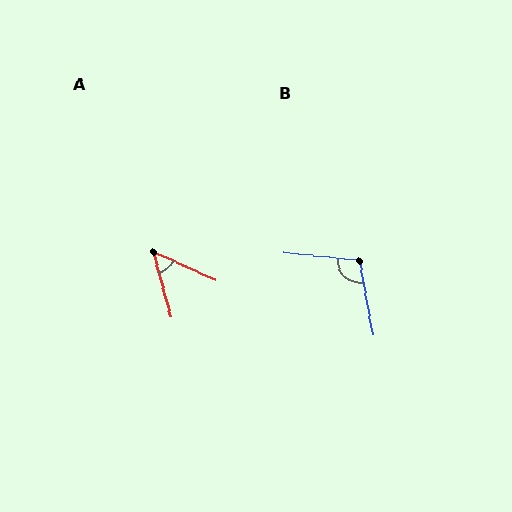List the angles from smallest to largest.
A (51°), B (106°).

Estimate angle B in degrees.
Approximately 106 degrees.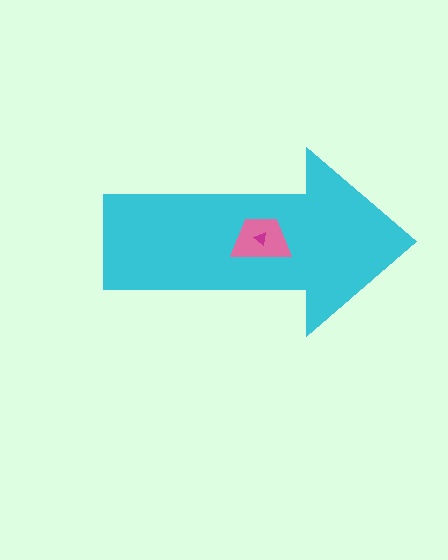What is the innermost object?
The magenta triangle.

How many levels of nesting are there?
3.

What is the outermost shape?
The cyan arrow.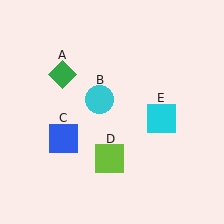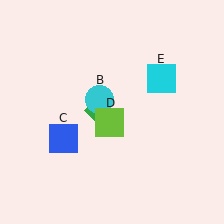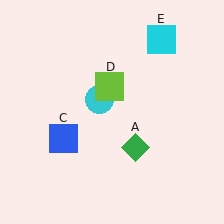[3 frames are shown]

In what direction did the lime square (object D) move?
The lime square (object D) moved up.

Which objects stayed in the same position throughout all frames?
Cyan circle (object B) and blue square (object C) remained stationary.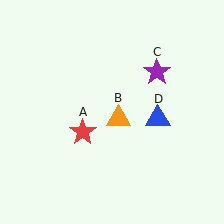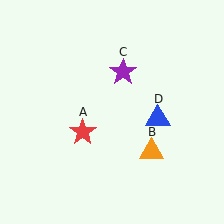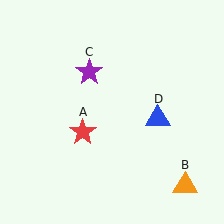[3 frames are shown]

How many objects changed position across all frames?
2 objects changed position: orange triangle (object B), purple star (object C).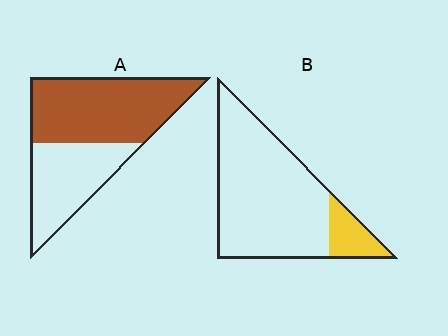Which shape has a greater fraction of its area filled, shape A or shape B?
Shape A.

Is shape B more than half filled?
No.